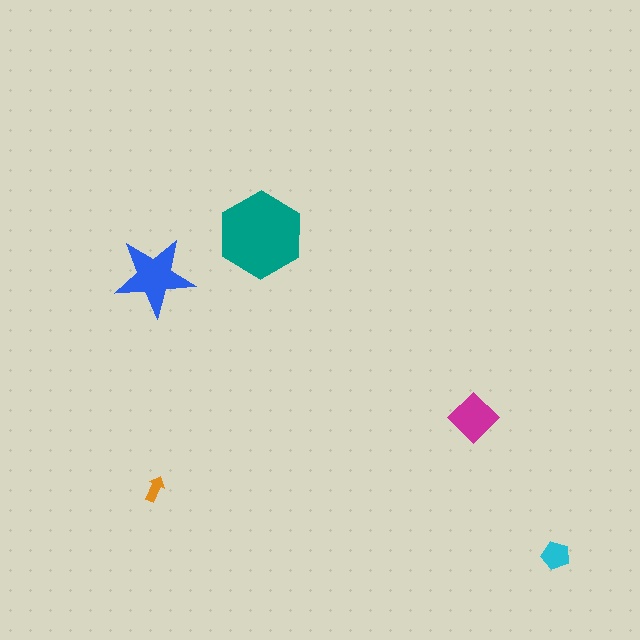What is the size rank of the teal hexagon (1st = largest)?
1st.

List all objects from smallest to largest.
The orange arrow, the cyan pentagon, the magenta diamond, the blue star, the teal hexagon.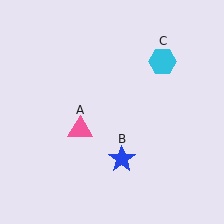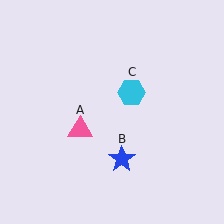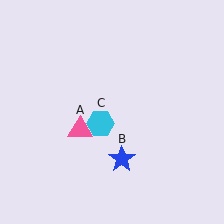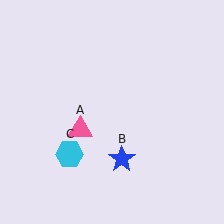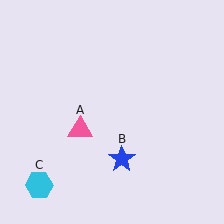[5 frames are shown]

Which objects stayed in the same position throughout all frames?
Pink triangle (object A) and blue star (object B) remained stationary.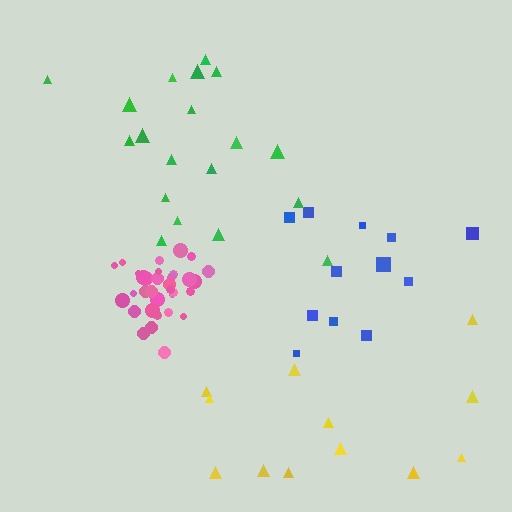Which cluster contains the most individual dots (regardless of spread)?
Pink (34).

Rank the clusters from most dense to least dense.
pink, green, blue, yellow.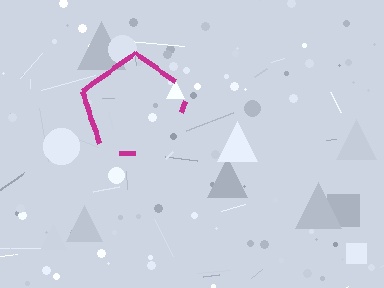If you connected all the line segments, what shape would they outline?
They would outline a pentagon.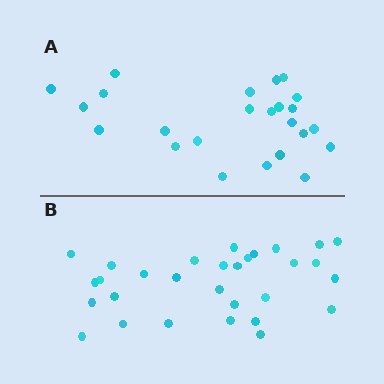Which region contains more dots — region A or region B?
Region B (the bottom region) has more dots.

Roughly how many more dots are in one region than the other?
Region B has about 6 more dots than region A.